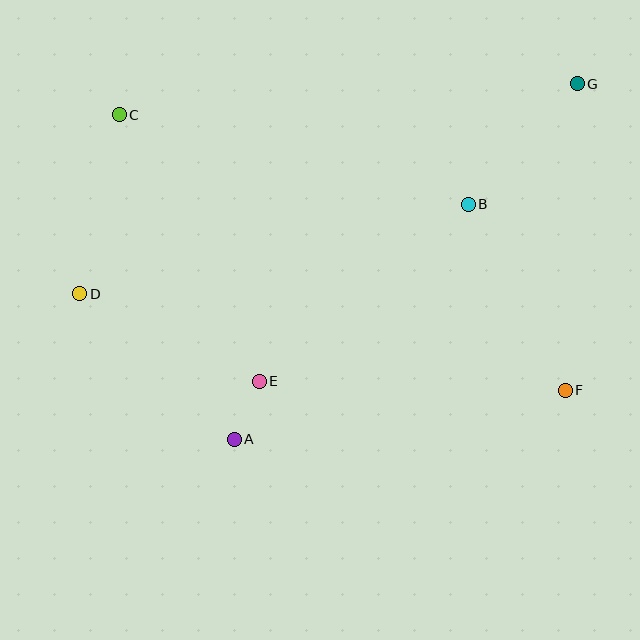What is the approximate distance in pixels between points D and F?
The distance between D and F is approximately 495 pixels.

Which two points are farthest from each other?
Points D and G are farthest from each other.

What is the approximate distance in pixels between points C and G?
The distance between C and G is approximately 459 pixels.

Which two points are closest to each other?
Points A and E are closest to each other.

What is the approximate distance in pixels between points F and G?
The distance between F and G is approximately 307 pixels.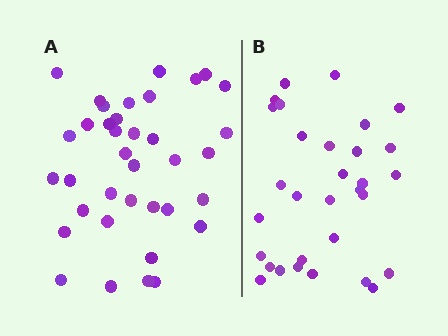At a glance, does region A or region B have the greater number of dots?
Region A (the left region) has more dots.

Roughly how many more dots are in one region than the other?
Region A has about 6 more dots than region B.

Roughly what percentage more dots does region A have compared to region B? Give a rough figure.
About 20% more.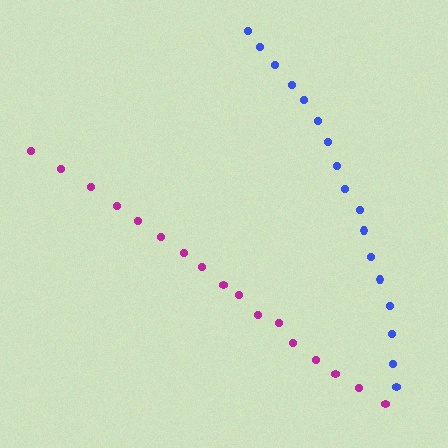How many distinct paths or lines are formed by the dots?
There are 2 distinct paths.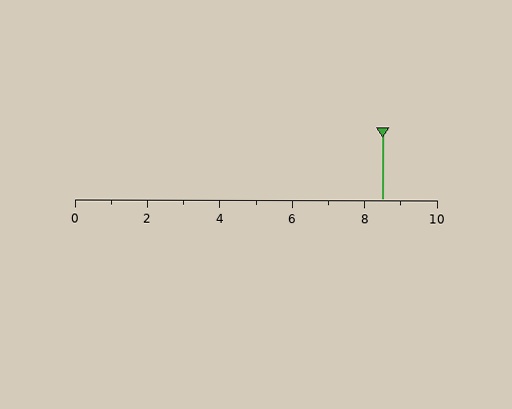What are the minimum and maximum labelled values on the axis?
The axis runs from 0 to 10.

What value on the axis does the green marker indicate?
The marker indicates approximately 8.5.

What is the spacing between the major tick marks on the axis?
The major ticks are spaced 2 apart.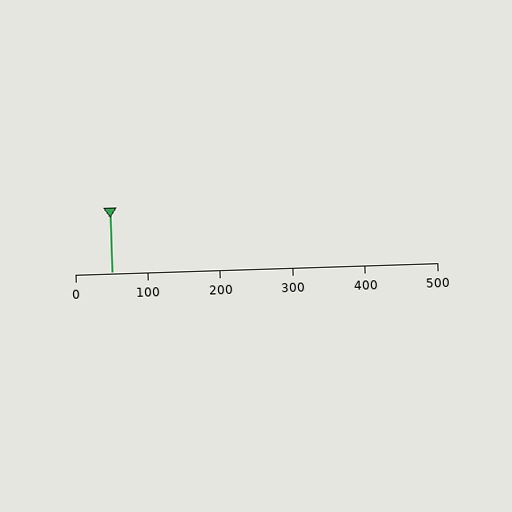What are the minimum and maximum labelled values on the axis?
The axis runs from 0 to 500.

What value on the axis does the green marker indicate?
The marker indicates approximately 50.